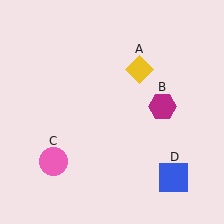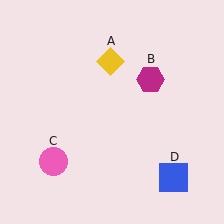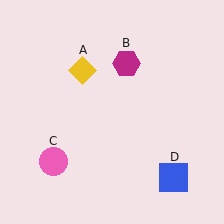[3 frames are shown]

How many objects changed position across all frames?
2 objects changed position: yellow diamond (object A), magenta hexagon (object B).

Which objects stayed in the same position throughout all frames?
Pink circle (object C) and blue square (object D) remained stationary.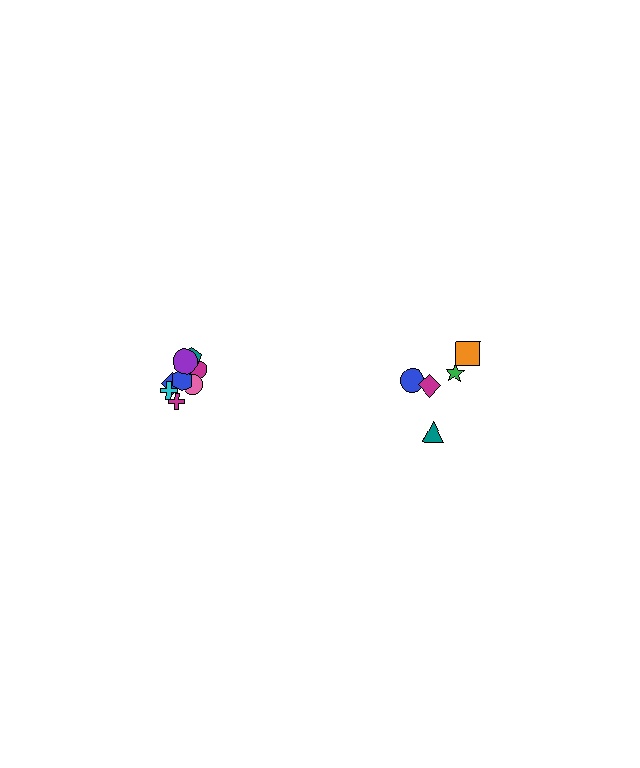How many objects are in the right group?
There are 5 objects.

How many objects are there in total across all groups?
There are 13 objects.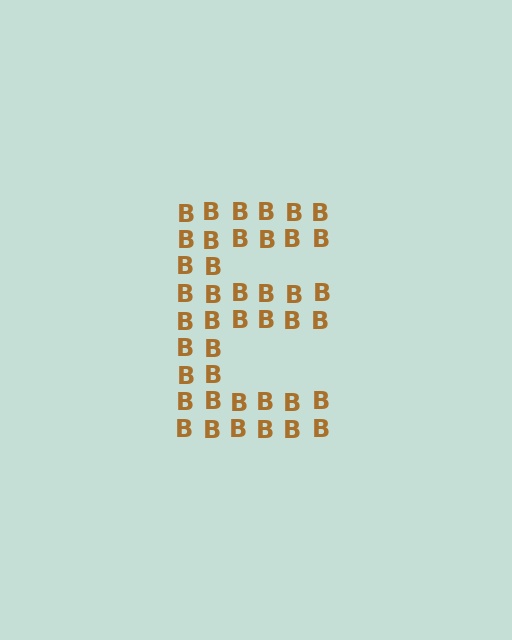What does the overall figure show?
The overall figure shows the letter E.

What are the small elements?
The small elements are letter B's.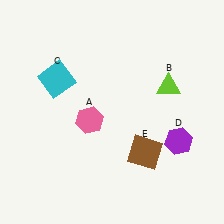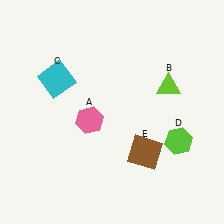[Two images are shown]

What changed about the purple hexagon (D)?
In Image 1, D is purple. In Image 2, it changed to lime.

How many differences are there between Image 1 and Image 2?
There is 1 difference between the two images.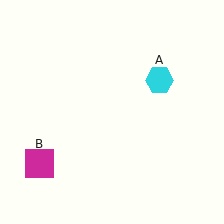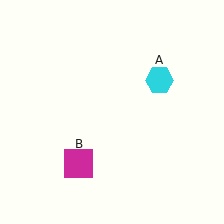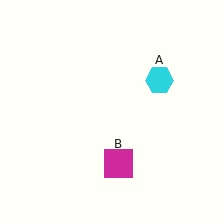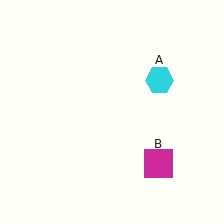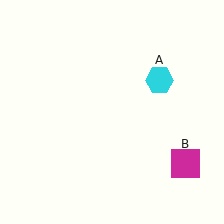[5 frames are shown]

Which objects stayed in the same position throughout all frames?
Cyan hexagon (object A) remained stationary.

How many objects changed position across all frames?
1 object changed position: magenta square (object B).